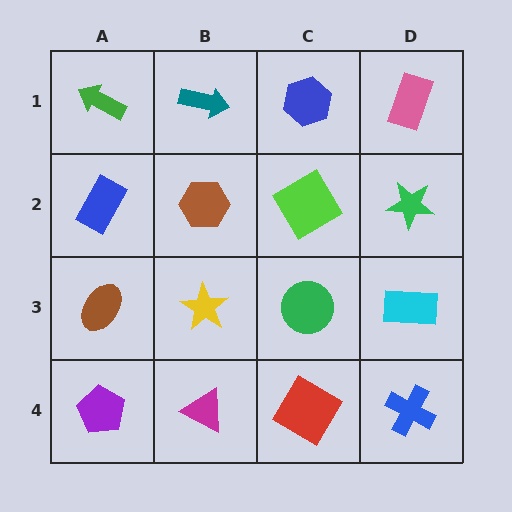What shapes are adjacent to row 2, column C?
A blue hexagon (row 1, column C), a green circle (row 3, column C), a brown hexagon (row 2, column B), a green star (row 2, column D).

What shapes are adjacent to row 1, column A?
A blue rectangle (row 2, column A), a teal arrow (row 1, column B).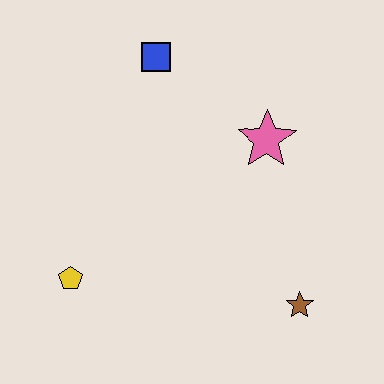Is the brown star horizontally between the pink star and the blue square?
No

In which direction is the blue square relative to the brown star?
The blue square is above the brown star.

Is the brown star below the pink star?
Yes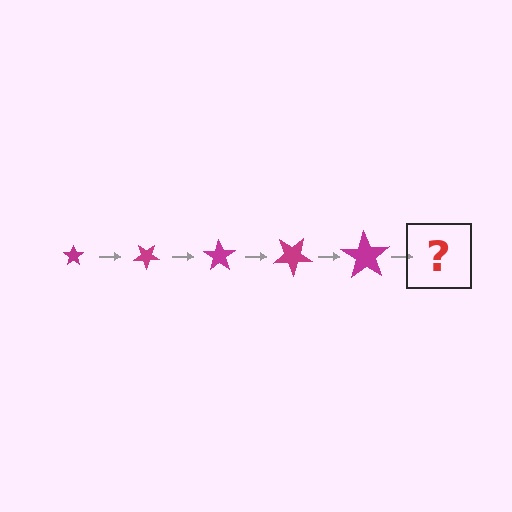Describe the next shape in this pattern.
It should be a star, larger than the previous one and rotated 175 degrees from the start.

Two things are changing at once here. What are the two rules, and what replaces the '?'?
The two rules are that the star grows larger each step and it rotates 35 degrees each step. The '?' should be a star, larger than the previous one and rotated 175 degrees from the start.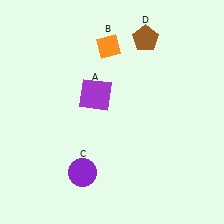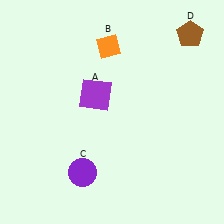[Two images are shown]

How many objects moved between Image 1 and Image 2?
1 object moved between the two images.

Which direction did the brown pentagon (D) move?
The brown pentagon (D) moved right.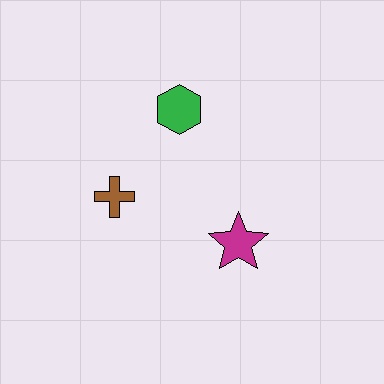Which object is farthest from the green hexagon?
The magenta star is farthest from the green hexagon.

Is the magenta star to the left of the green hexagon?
No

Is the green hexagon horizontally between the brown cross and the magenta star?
Yes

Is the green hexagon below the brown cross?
No